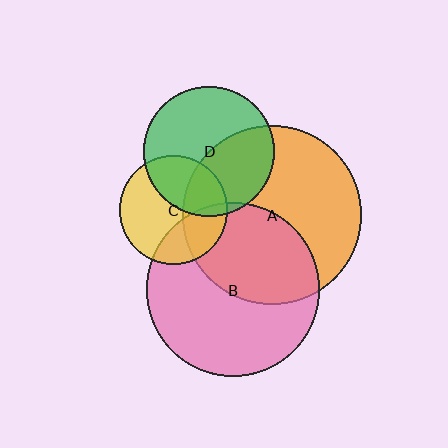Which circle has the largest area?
Circle A (orange).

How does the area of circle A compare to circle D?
Approximately 1.9 times.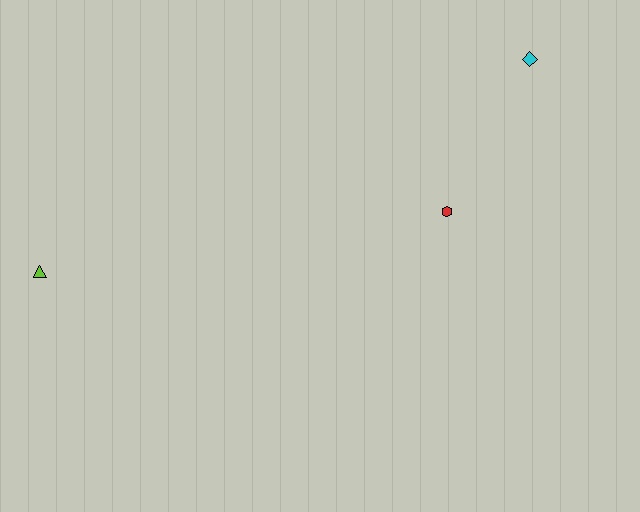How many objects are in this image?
There are 3 objects.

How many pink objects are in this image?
There are no pink objects.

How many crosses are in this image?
There are no crosses.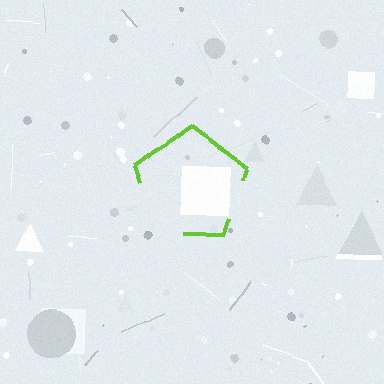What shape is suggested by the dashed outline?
The dashed outline suggests a pentagon.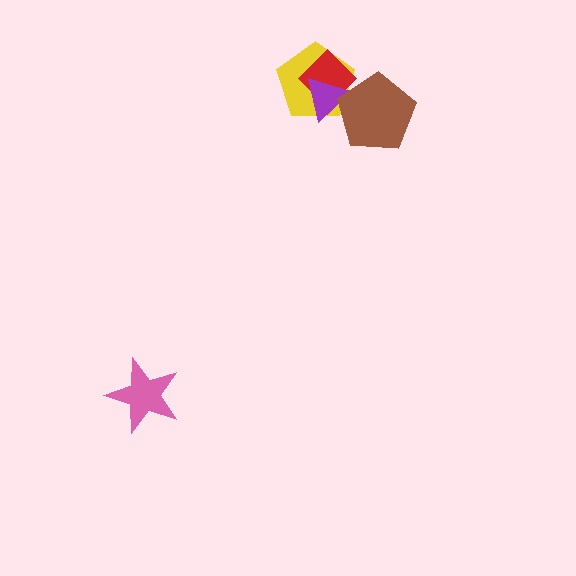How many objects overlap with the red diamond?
3 objects overlap with the red diamond.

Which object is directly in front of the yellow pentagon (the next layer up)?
The red diamond is directly in front of the yellow pentagon.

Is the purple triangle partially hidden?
Yes, it is partially covered by another shape.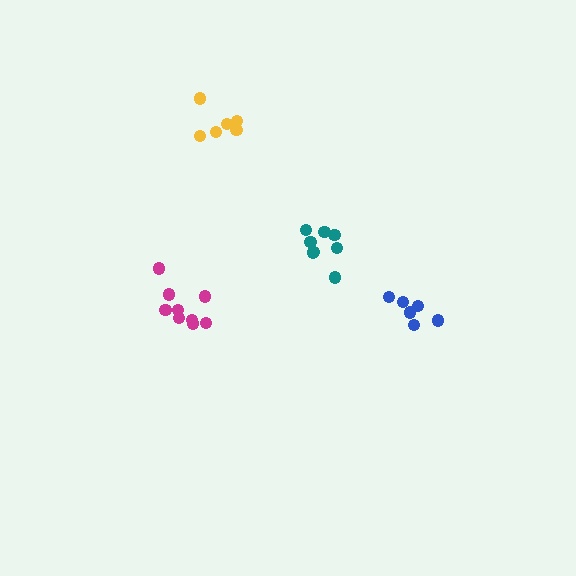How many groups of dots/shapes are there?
There are 4 groups.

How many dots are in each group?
Group 1: 6 dots, Group 2: 9 dots, Group 3: 6 dots, Group 4: 8 dots (29 total).